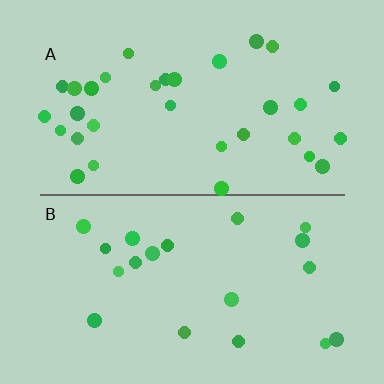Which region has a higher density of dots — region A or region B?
A (the top).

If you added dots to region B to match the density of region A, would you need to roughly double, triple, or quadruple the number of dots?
Approximately double.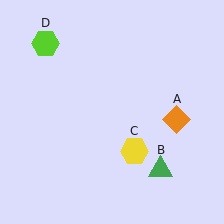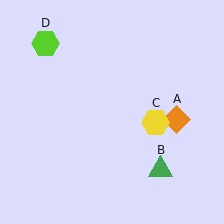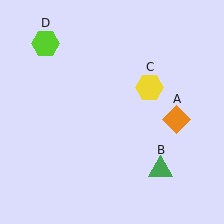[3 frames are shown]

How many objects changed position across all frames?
1 object changed position: yellow hexagon (object C).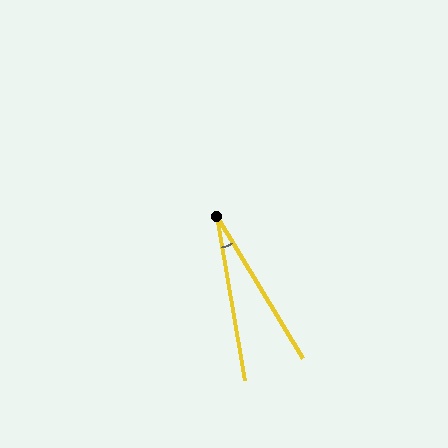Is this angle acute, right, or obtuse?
It is acute.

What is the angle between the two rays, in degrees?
Approximately 22 degrees.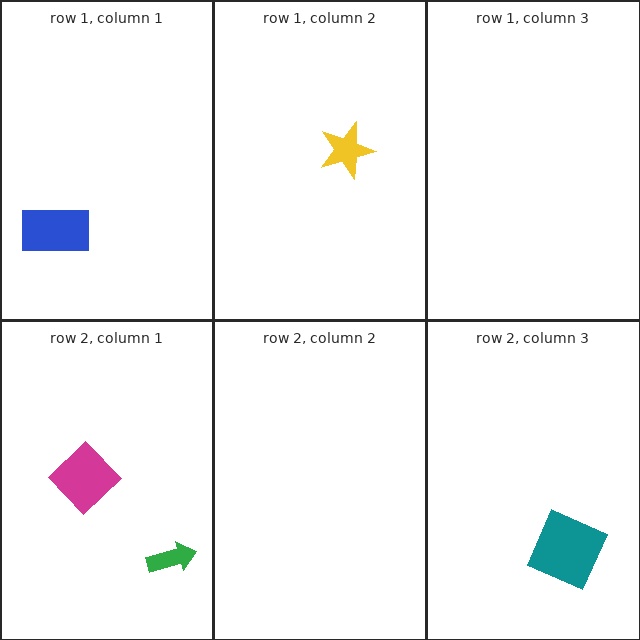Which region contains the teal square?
The row 2, column 3 region.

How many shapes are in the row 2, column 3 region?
1.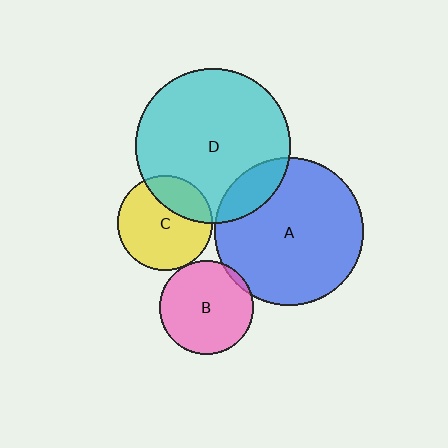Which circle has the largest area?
Circle D (cyan).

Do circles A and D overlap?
Yes.